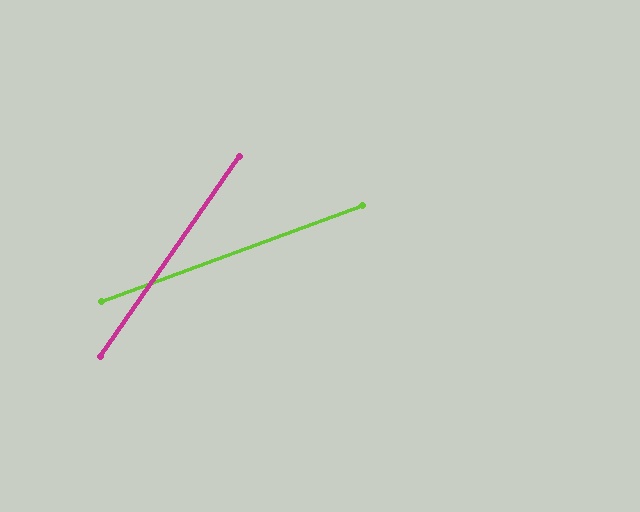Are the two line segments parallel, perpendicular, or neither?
Neither parallel nor perpendicular — they differ by about 35°.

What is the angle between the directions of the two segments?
Approximately 35 degrees.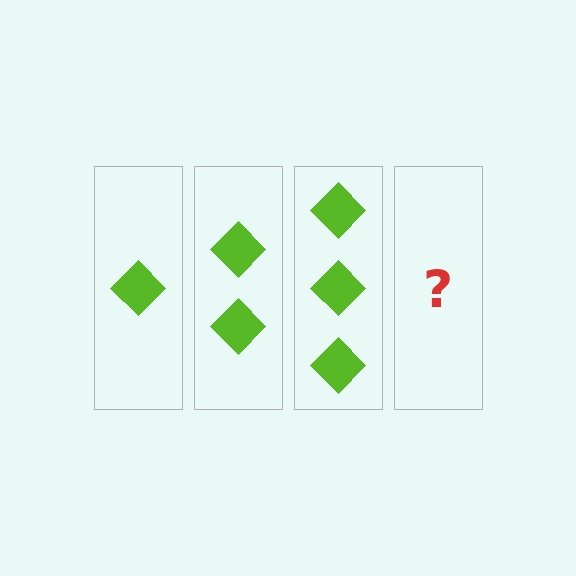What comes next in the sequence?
The next element should be 4 diamonds.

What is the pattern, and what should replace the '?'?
The pattern is that each step adds one more diamond. The '?' should be 4 diamonds.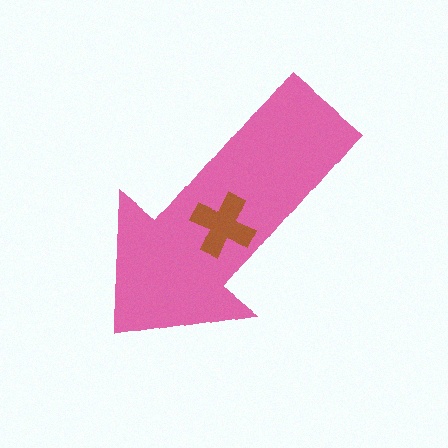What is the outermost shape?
The pink arrow.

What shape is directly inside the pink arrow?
The brown cross.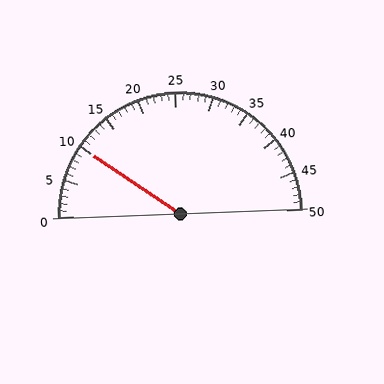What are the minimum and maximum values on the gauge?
The gauge ranges from 0 to 50.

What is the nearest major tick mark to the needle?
The nearest major tick mark is 10.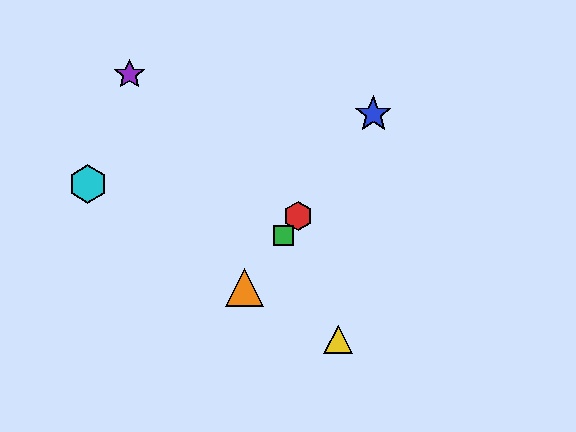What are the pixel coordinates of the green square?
The green square is at (284, 235).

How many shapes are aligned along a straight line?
4 shapes (the red hexagon, the blue star, the green square, the orange triangle) are aligned along a straight line.